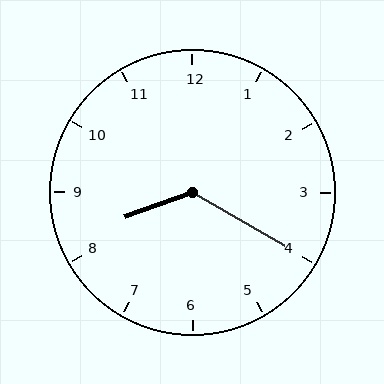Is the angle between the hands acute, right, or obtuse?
It is obtuse.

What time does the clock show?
8:20.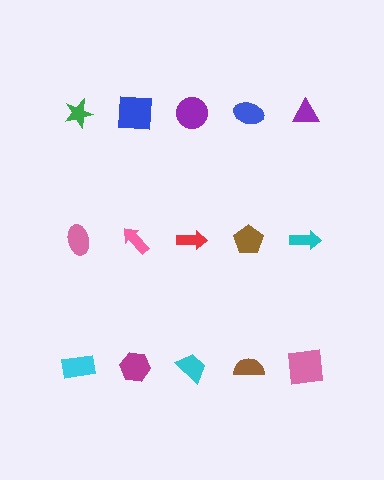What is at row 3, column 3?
A cyan trapezoid.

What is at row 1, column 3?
A purple circle.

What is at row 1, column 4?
A blue ellipse.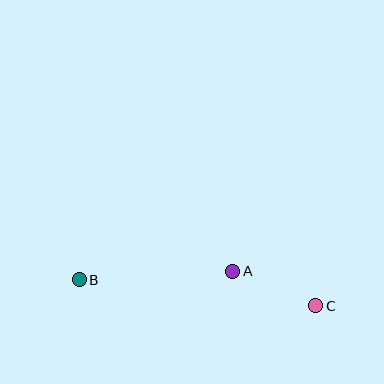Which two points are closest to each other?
Points A and C are closest to each other.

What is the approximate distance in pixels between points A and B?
The distance between A and B is approximately 154 pixels.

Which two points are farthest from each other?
Points B and C are farthest from each other.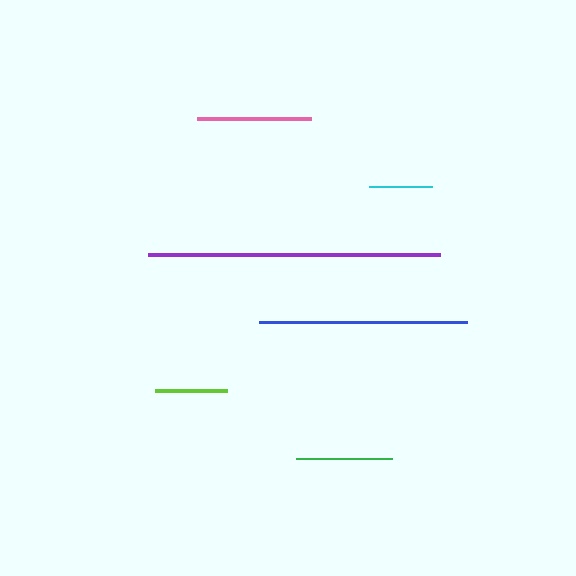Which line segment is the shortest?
The cyan line is the shortest at approximately 63 pixels.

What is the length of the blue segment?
The blue segment is approximately 207 pixels long.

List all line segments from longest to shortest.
From longest to shortest: purple, blue, pink, green, lime, cyan.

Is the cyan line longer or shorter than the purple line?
The purple line is longer than the cyan line.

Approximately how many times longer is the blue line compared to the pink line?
The blue line is approximately 1.8 times the length of the pink line.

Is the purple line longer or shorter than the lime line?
The purple line is longer than the lime line.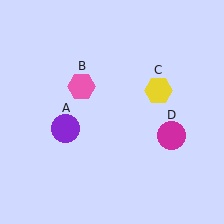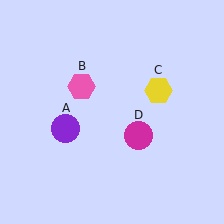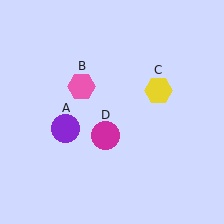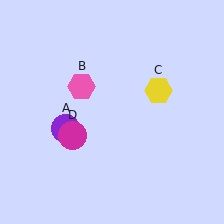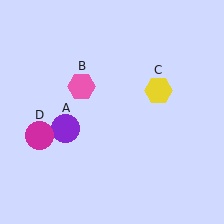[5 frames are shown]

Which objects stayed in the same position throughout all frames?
Purple circle (object A) and pink hexagon (object B) and yellow hexagon (object C) remained stationary.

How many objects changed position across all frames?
1 object changed position: magenta circle (object D).